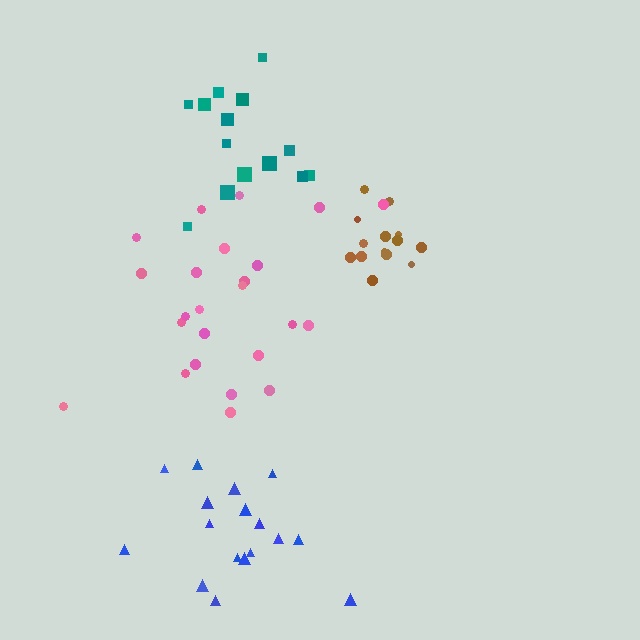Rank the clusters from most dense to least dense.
brown, blue, teal, pink.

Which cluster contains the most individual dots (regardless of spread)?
Pink (24).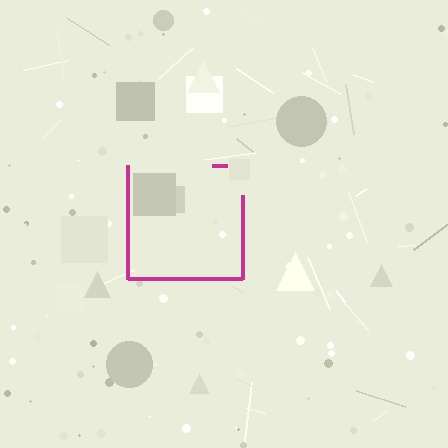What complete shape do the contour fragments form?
The contour fragments form a square.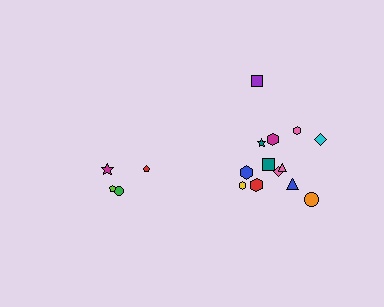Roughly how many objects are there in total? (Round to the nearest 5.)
Roughly 20 objects in total.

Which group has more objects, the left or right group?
The right group.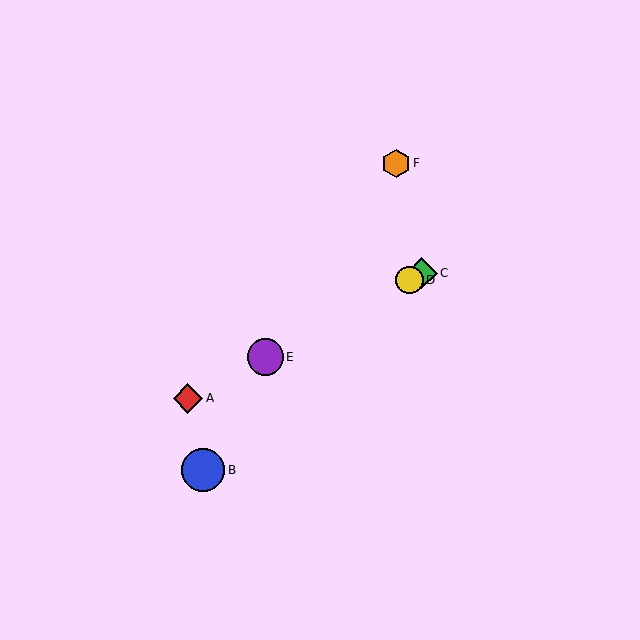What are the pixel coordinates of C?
Object C is at (422, 273).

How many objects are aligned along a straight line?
4 objects (A, C, D, E) are aligned along a straight line.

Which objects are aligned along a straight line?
Objects A, C, D, E are aligned along a straight line.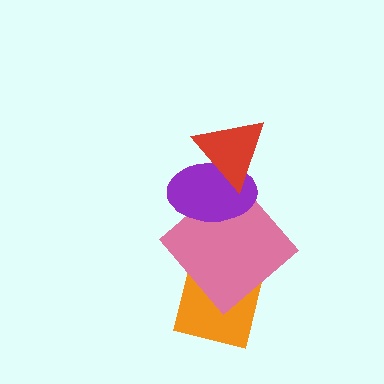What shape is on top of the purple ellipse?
The red triangle is on top of the purple ellipse.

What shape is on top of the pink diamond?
The purple ellipse is on top of the pink diamond.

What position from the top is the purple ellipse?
The purple ellipse is 2nd from the top.